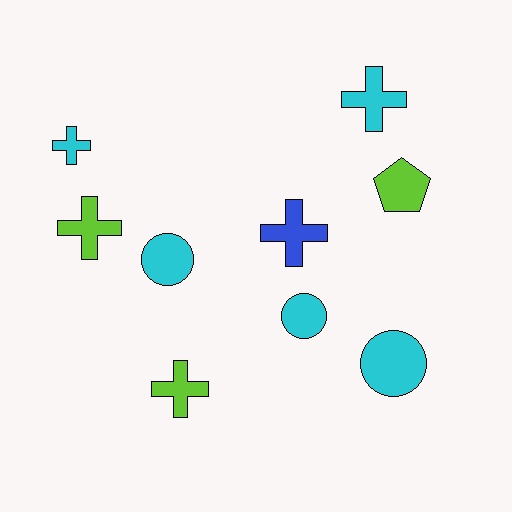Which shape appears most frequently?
Cross, with 5 objects.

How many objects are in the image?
There are 9 objects.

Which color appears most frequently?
Cyan, with 5 objects.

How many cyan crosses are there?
There are 2 cyan crosses.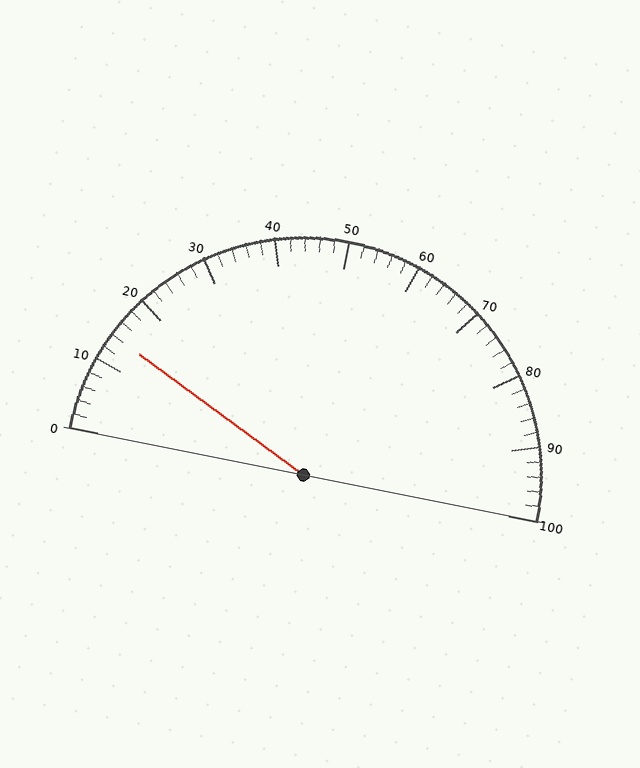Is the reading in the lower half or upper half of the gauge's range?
The reading is in the lower half of the range (0 to 100).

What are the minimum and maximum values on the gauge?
The gauge ranges from 0 to 100.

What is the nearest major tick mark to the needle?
The nearest major tick mark is 10.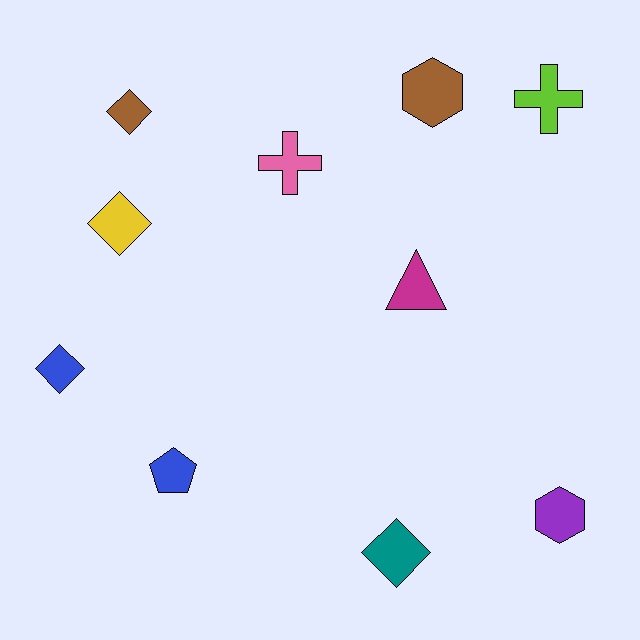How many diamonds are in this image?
There are 4 diamonds.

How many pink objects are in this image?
There is 1 pink object.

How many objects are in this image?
There are 10 objects.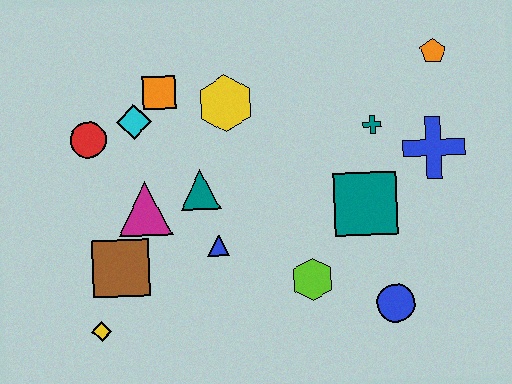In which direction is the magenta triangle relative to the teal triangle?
The magenta triangle is to the left of the teal triangle.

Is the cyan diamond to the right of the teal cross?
No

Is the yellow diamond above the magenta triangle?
No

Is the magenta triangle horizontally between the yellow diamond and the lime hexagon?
Yes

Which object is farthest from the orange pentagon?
The yellow diamond is farthest from the orange pentagon.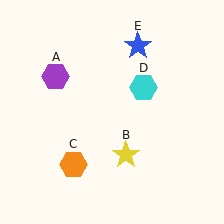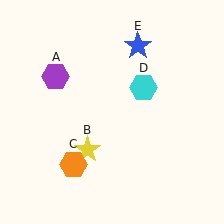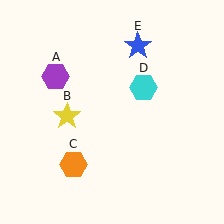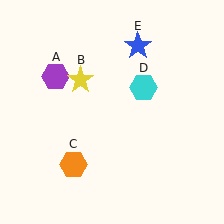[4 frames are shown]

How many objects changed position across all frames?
1 object changed position: yellow star (object B).